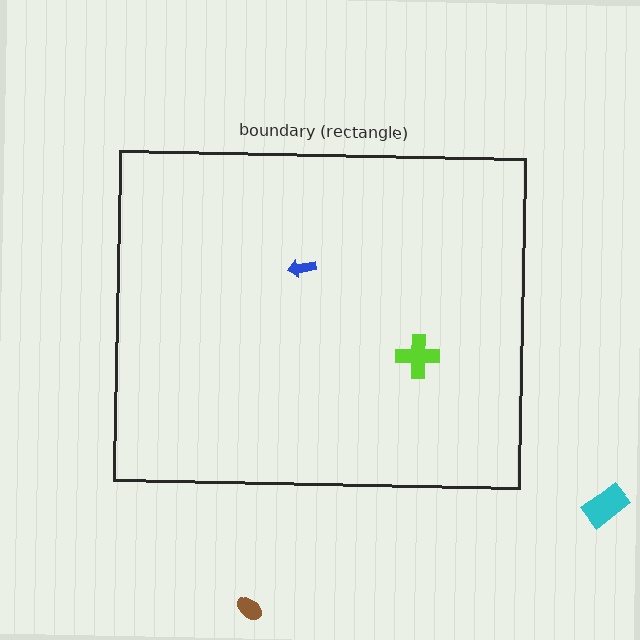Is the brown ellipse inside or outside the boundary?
Outside.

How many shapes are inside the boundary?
2 inside, 2 outside.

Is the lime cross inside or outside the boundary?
Inside.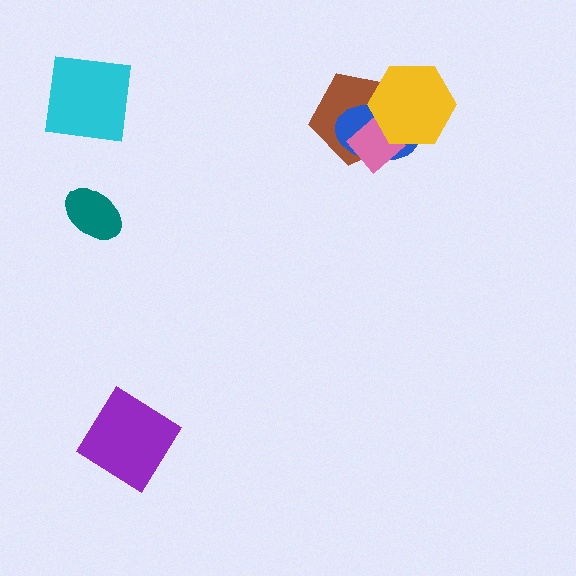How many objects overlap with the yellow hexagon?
3 objects overlap with the yellow hexagon.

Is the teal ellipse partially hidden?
No, no other shape covers it.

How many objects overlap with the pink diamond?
3 objects overlap with the pink diamond.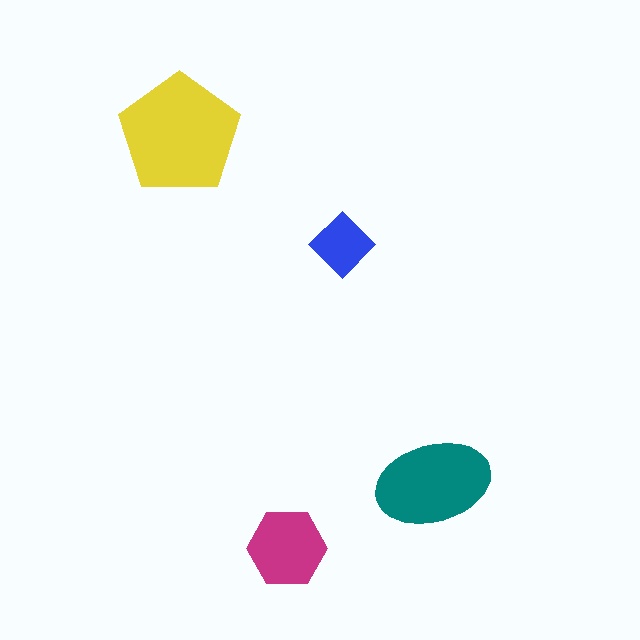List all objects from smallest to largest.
The blue diamond, the magenta hexagon, the teal ellipse, the yellow pentagon.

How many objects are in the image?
There are 4 objects in the image.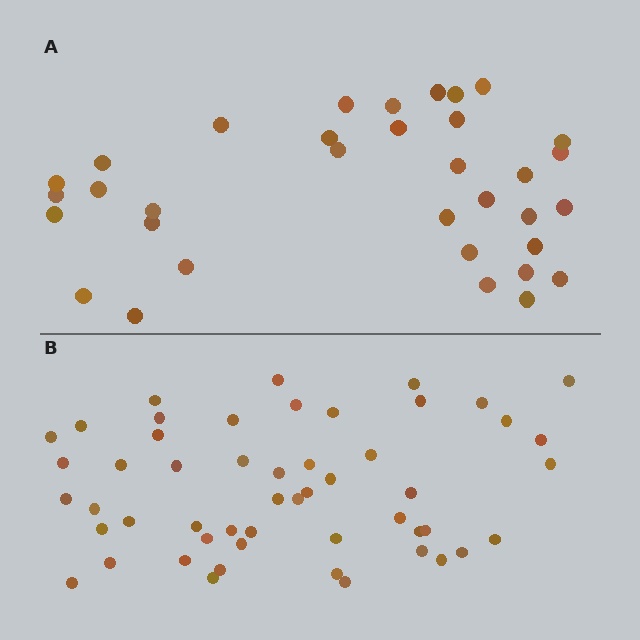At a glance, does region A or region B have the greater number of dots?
Region B (the bottom region) has more dots.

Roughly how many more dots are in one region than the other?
Region B has approximately 20 more dots than region A.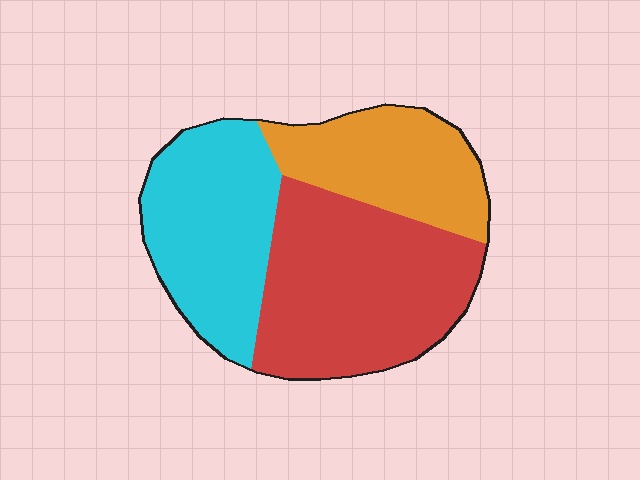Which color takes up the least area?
Orange, at roughly 25%.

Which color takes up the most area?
Red, at roughly 45%.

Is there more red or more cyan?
Red.